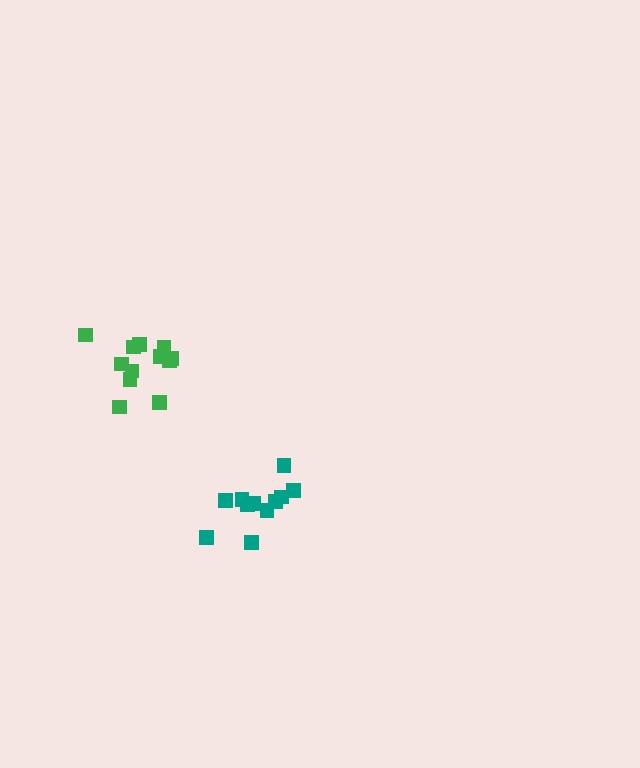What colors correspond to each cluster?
The clusters are colored: green, teal.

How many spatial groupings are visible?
There are 2 spatial groupings.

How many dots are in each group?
Group 1: 12 dots, Group 2: 11 dots (23 total).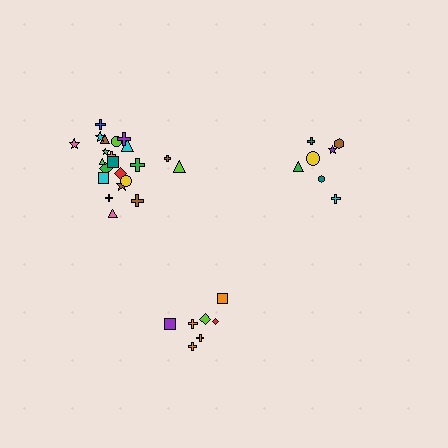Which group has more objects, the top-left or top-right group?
The top-left group.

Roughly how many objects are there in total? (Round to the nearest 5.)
Roughly 35 objects in total.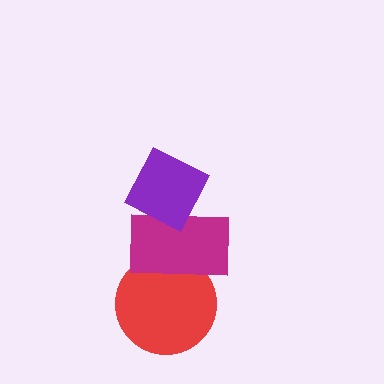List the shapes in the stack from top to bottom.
From top to bottom: the purple diamond, the magenta rectangle, the red circle.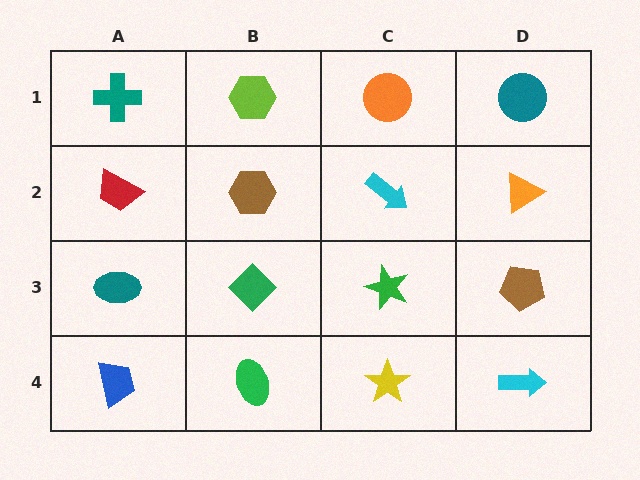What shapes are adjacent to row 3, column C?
A cyan arrow (row 2, column C), a yellow star (row 4, column C), a green diamond (row 3, column B), a brown pentagon (row 3, column D).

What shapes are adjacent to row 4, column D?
A brown pentagon (row 3, column D), a yellow star (row 4, column C).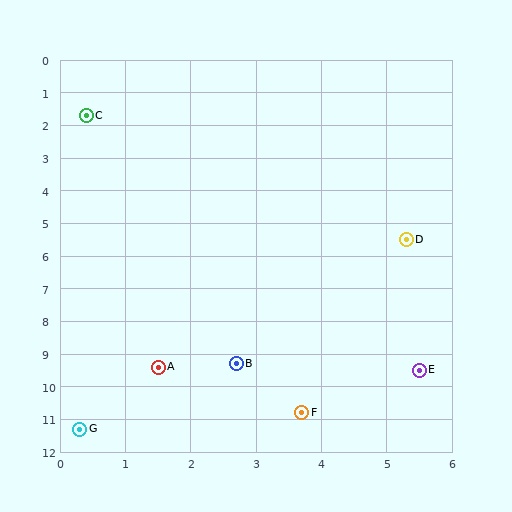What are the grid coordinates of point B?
Point B is at approximately (2.7, 9.3).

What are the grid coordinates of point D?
Point D is at approximately (5.3, 5.5).